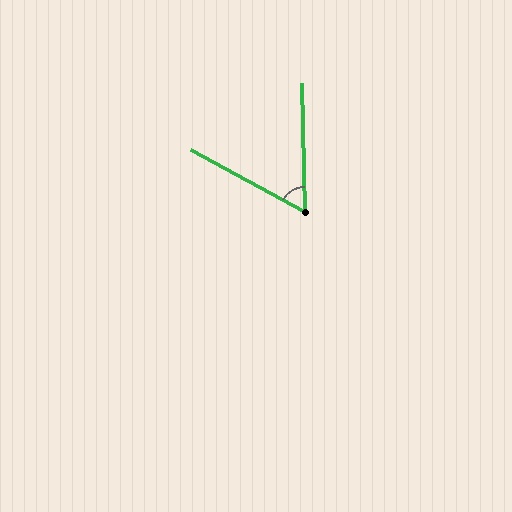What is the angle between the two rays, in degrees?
Approximately 60 degrees.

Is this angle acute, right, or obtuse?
It is acute.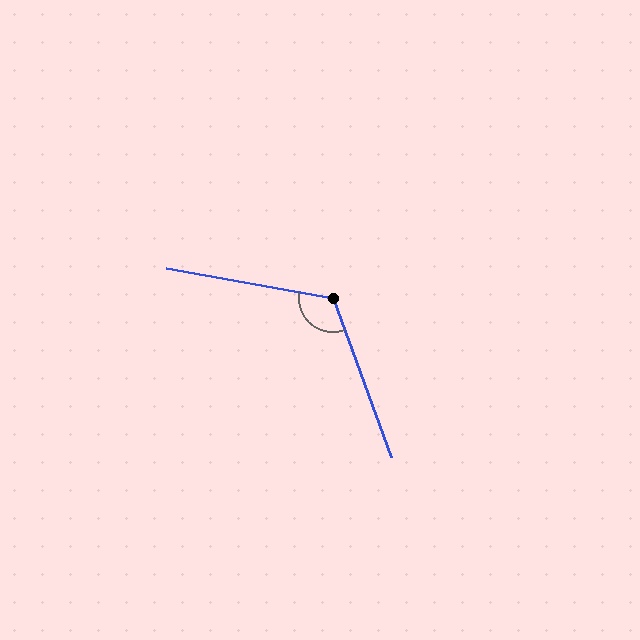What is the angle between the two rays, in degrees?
Approximately 121 degrees.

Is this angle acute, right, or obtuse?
It is obtuse.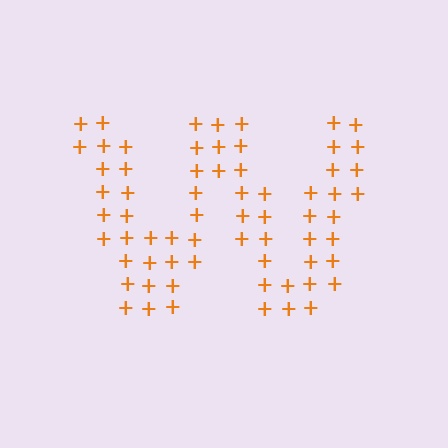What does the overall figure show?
The overall figure shows the letter W.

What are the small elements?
The small elements are plus signs.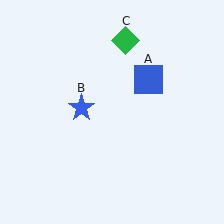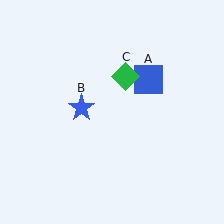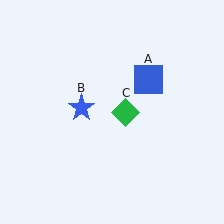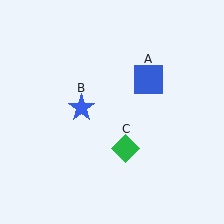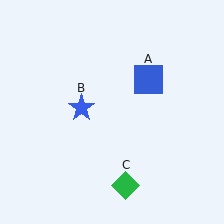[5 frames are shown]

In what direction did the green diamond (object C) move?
The green diamond (object C) moved down.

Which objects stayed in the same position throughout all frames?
Blue square (object A) and blue star (object B) remained stationary.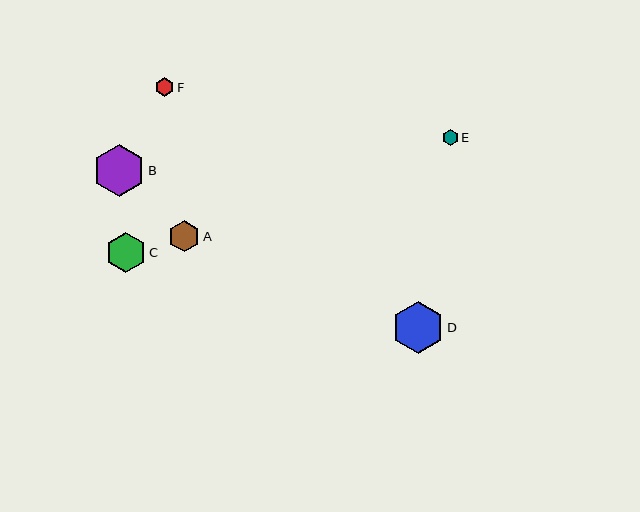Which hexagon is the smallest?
Hexagon E is the smallest with a size of approximately 16 pixels.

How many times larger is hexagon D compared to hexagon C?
Hexagon D is approximately 1.3 times the size of hexagon C.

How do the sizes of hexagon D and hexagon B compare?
Hexagon D and hexagon B are approximately the same size.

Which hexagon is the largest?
Hexagon D is the largest with a size of approximately 52 pixels.